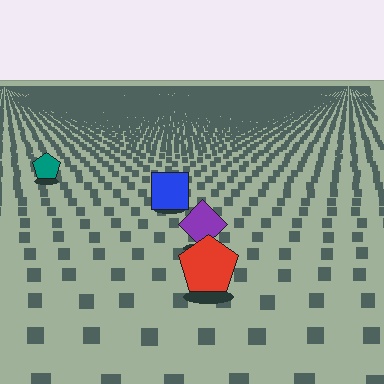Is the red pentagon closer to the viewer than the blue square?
Yes. The red pentagon is closer — you can tell from the texture gradient: the ground texture is coarser near it.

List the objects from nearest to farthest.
From nearest to farthest: the red pentagon, the purple diamond, the blue square, the teal pentagon.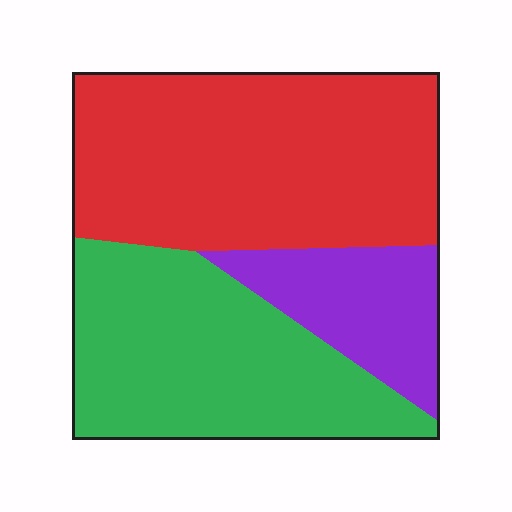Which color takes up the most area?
Red, at roughly 50%.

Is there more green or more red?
Red.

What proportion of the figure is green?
Green takes up between a third and a half of the figure.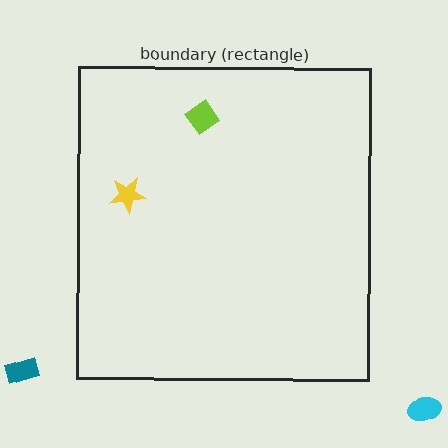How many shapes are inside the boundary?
2 inside, 2 outside.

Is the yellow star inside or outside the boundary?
Inside.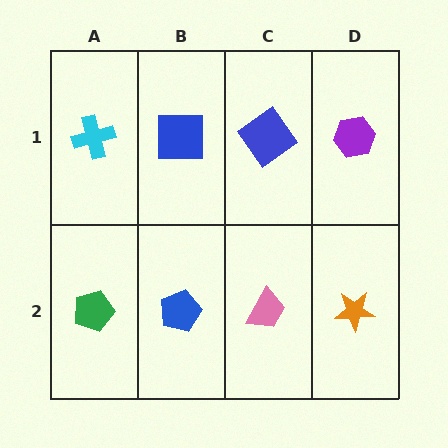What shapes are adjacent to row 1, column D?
An orange star (row 2, column D), a blue diamond (row 1, column C).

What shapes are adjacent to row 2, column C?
A blue diamond (row 1, column C), a blue pentagon (row 2, column B), an orange star (row 2, column D).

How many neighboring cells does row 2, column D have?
2.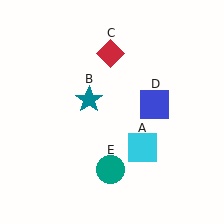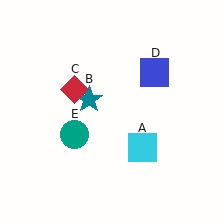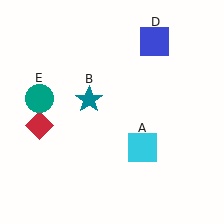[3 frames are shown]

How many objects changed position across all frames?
3 objects changed position: red diamond (object C), blue square (object D), teal circle (object E).